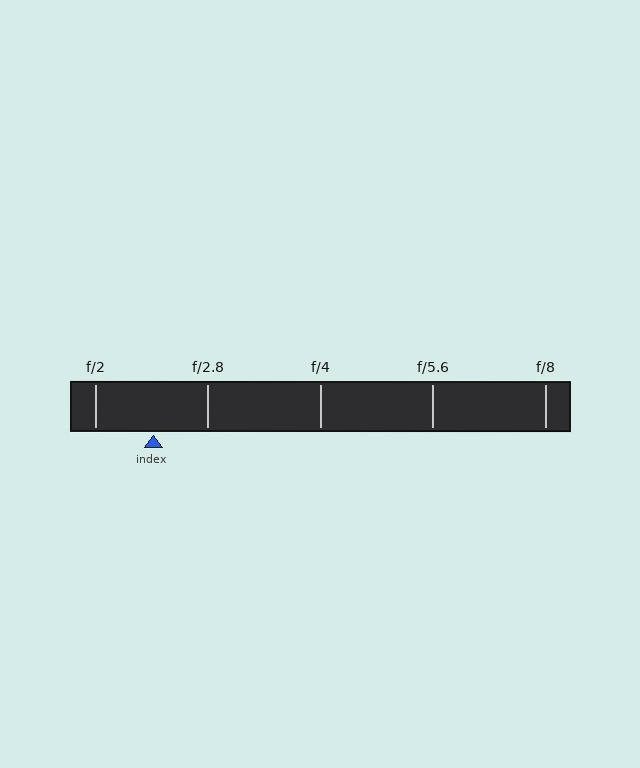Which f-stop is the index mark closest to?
The index mark is closest to f/2.8.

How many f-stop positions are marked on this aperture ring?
There are 5 f-stop positions marked.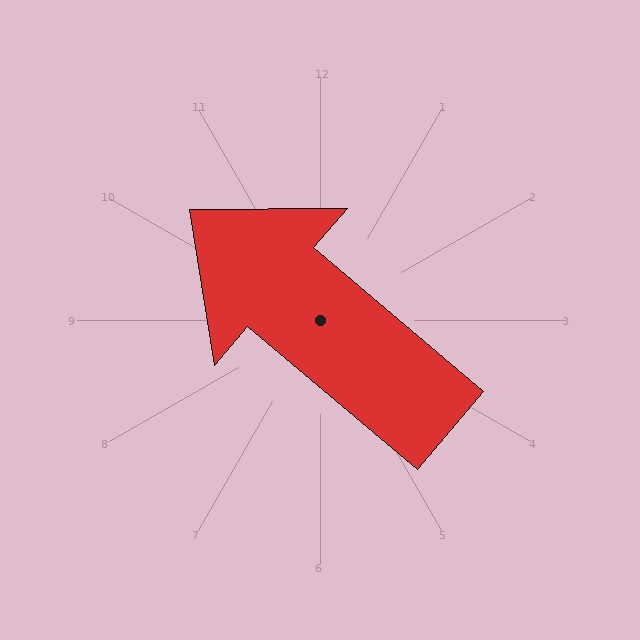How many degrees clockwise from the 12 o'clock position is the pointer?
Approximately 310 degrees.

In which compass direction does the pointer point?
Northwest.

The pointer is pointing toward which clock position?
Roughly 10 o'clock.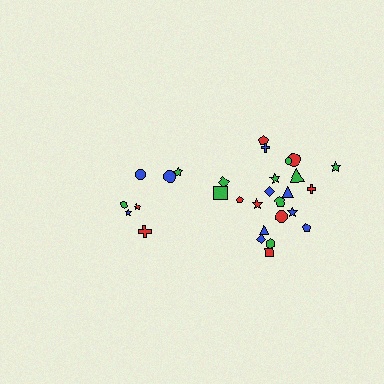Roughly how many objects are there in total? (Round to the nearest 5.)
Roughly 30 objects in total.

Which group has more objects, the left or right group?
The right group.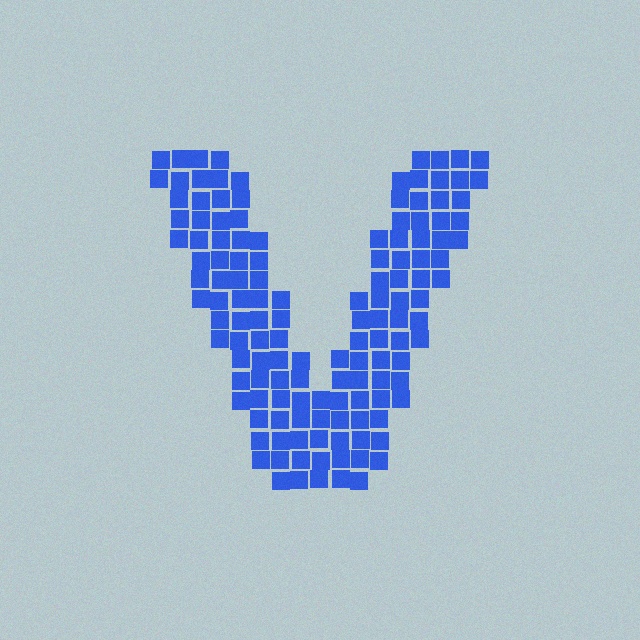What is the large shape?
The large shape is the letter V.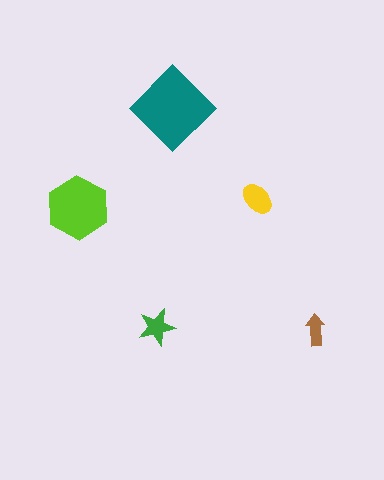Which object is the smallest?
The brown arrow.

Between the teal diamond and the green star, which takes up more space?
The teal diamond.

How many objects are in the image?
There are 5 objects in the image.